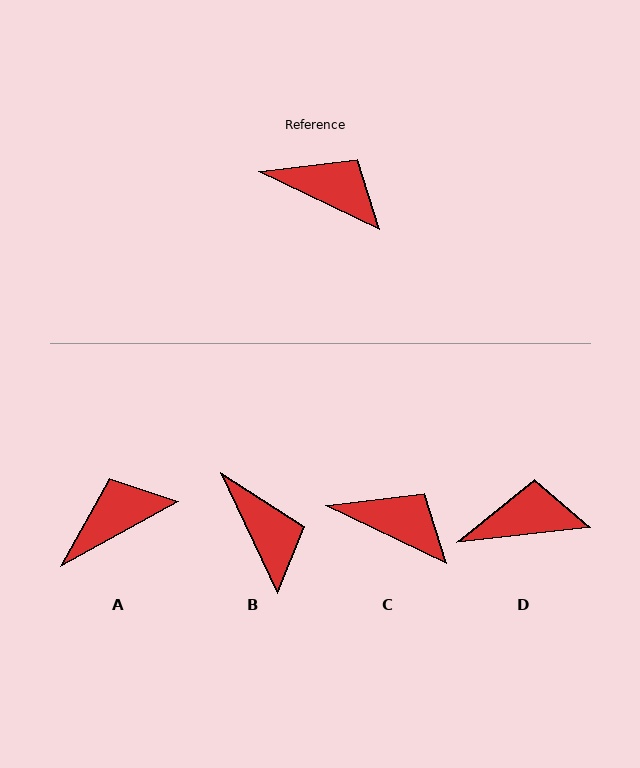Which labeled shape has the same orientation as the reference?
C.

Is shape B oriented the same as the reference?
No, it is off by about 39 degrees.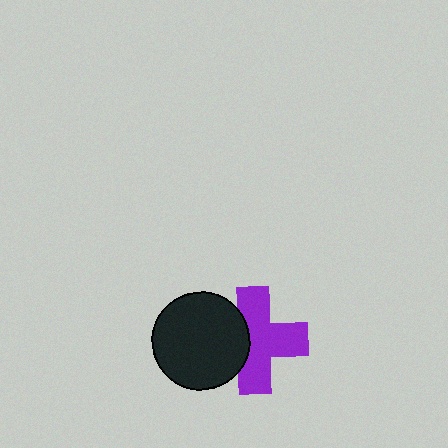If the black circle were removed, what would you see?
You would see the complete purple cross.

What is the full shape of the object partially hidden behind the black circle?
The partially hidden object is a purple cross.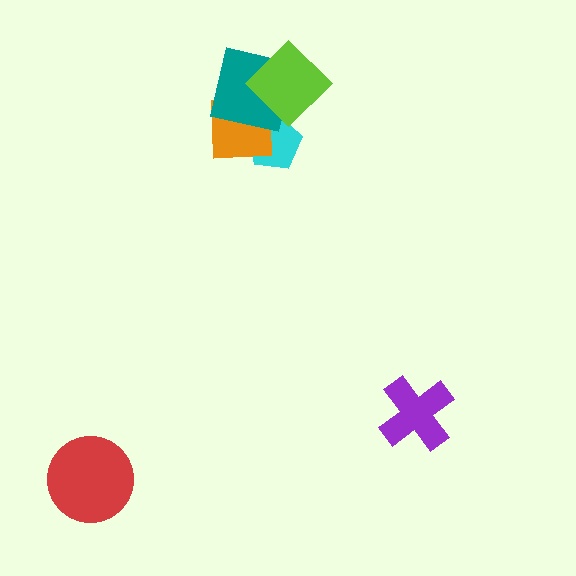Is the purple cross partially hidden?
No, no other shape covers it.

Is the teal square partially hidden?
Yes, it is partially covered by another shape.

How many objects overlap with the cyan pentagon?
3 objects overlap with the cyan pentagon.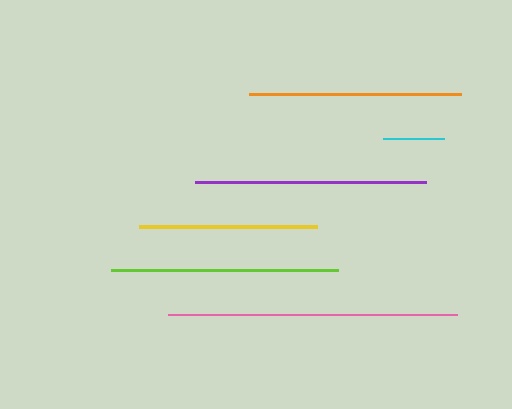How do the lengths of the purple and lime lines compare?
The purple and lime lines are approximately the same length.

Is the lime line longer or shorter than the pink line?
The pink line is longer than the lime line.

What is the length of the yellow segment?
The yellow segment is approximately 178 pixels long.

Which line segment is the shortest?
The cyan line is the shortest at approximately 61 pixels.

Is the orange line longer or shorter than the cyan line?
The orange line is longer than the cyan line.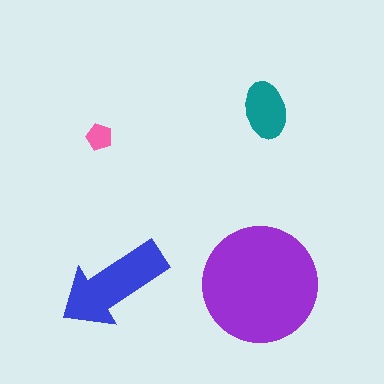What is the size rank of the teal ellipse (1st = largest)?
3rd.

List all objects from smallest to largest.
The pink pentagon, the teal ellipse, the blue arrow, the purple circle.